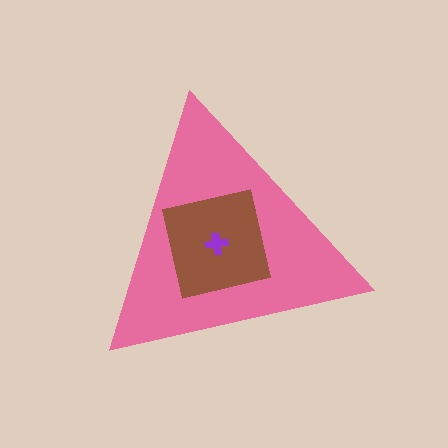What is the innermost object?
The purple cross.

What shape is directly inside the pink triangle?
The brown square.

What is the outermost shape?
The pink triangle.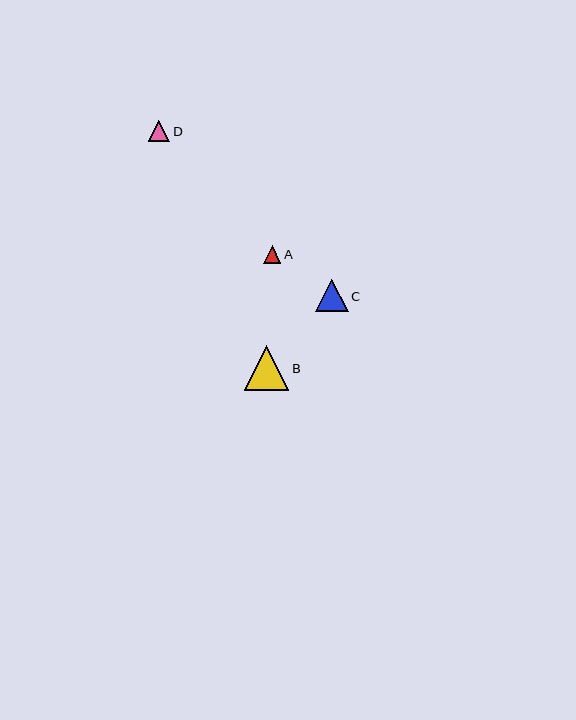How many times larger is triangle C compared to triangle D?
Triangle C is approximately 1.6 times the size of triangle D.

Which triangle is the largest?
Triangle B is the largest with a size of approximately 44 pixels.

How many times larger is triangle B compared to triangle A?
Triangle B is approximately 2.6 times the size of triangle A.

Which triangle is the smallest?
Triangle A is the smallest with a size of approximately 17 pixels.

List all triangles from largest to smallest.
From largest to smallest: B, C, D, A.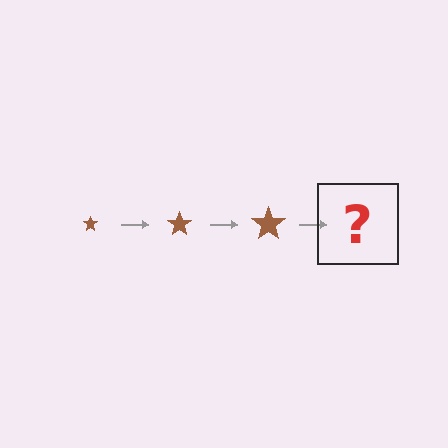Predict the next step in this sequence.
The next step is a brown star, larger than the previous one.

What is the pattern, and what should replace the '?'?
The pattern is that the star gets progressively larger each step. The '?' should be a brown star, larger than the previous one.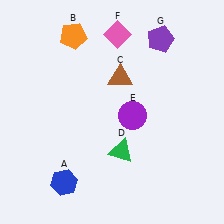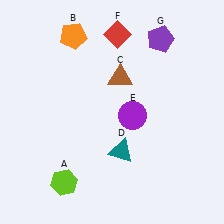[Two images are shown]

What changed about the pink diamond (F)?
In Image 1, F is pink. In Image 2, it changed to red.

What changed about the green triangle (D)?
In Image 1, D is green. In Image 2, it changed to teal.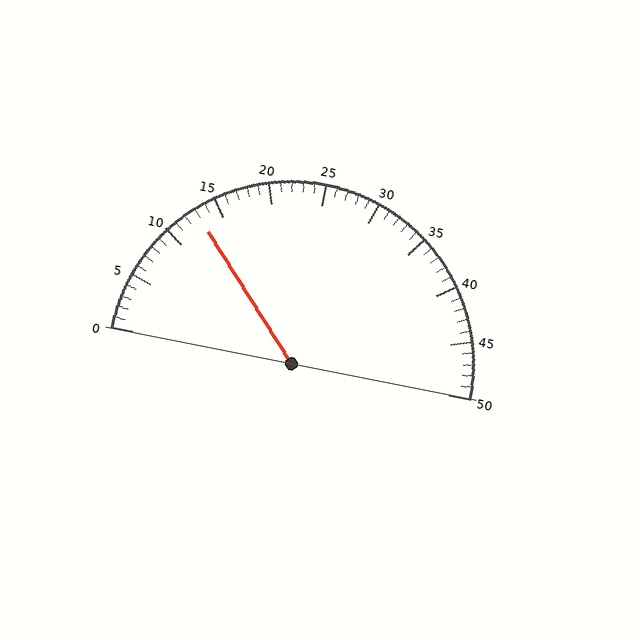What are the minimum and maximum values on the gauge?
The gauge ranges from 0 to 50.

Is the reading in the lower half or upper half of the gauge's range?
The reading is in the lower half of the range (0 to 50).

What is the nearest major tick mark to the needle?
The nearest major tick mark is 15.